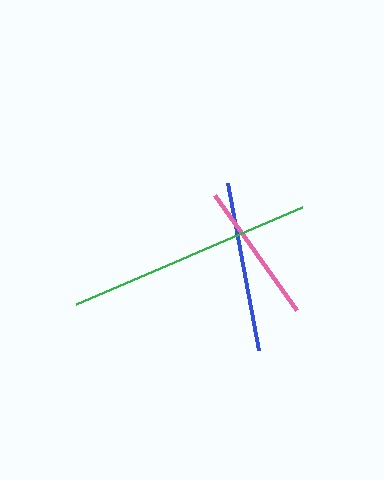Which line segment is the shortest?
The pink line is the shortest at approximately 140 pixels.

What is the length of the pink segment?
The pink segment is approximately 140 pixels long.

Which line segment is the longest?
The green line is the longest at approximately 246 pixels.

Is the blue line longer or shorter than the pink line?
The blue line is longer than the pink line.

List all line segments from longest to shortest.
From longest to shortest: green, blue, pink.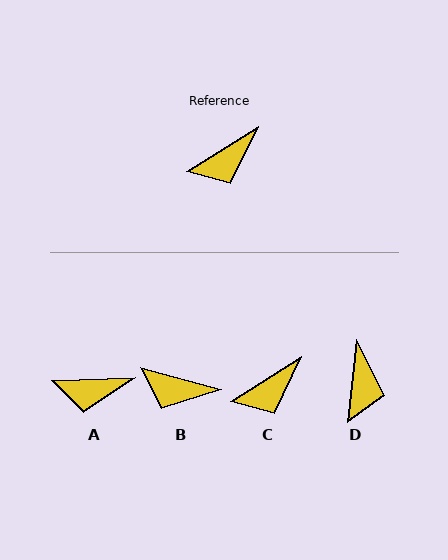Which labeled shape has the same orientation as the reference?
C.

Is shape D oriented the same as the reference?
No, it is off by about 52 degrees.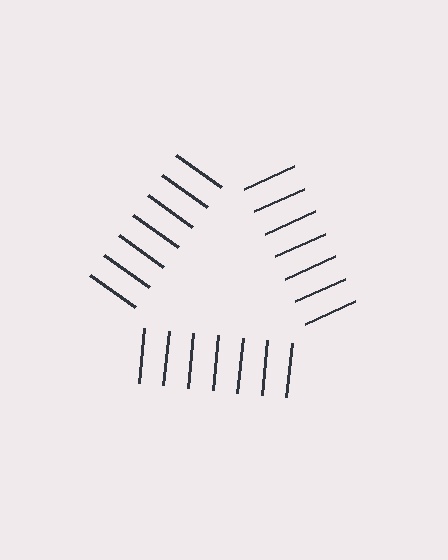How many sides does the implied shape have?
3 sides — the line-ends trace a triangle.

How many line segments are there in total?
21 — 7 along each of the 3 edges.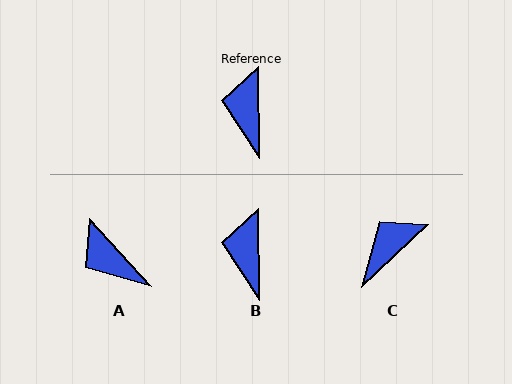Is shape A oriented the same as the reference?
No, it is off by about 41 degrees.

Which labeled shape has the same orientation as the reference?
B.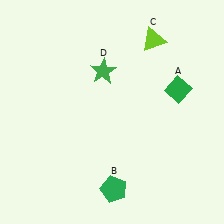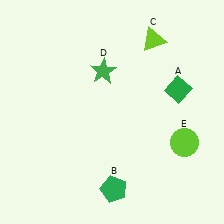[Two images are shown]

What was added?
A lime circle (E) was added in Image 2.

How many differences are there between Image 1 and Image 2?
There is 1 difference between the two images.